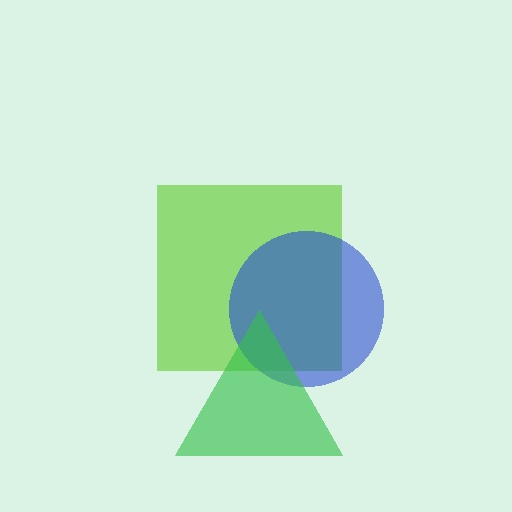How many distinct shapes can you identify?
There are 3 distinct shapes: a lime square, a blue circle, a green triangle.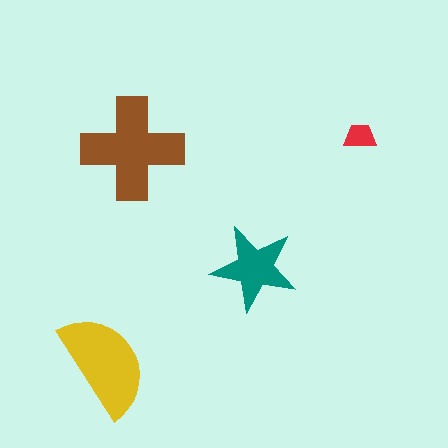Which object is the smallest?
The red trapezoid.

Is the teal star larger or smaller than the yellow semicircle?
Smaller.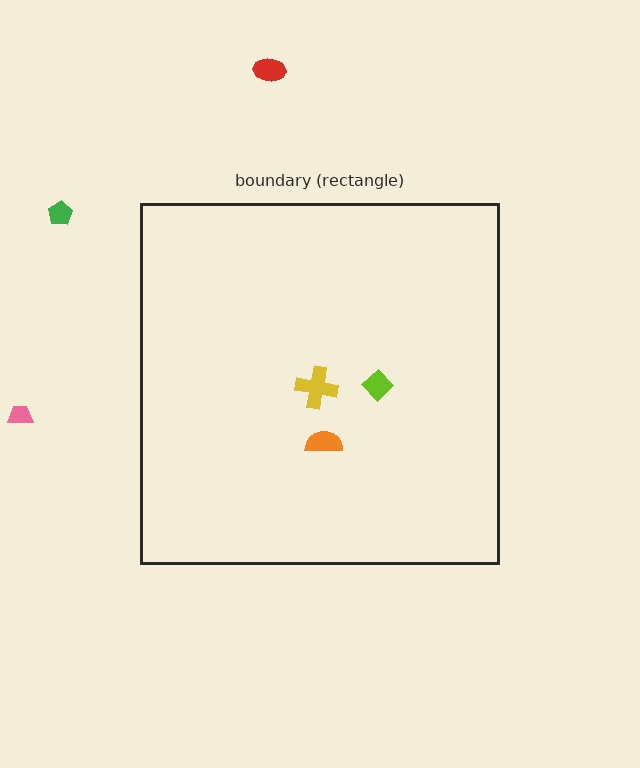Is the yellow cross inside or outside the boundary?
Inside.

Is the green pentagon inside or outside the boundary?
Outside.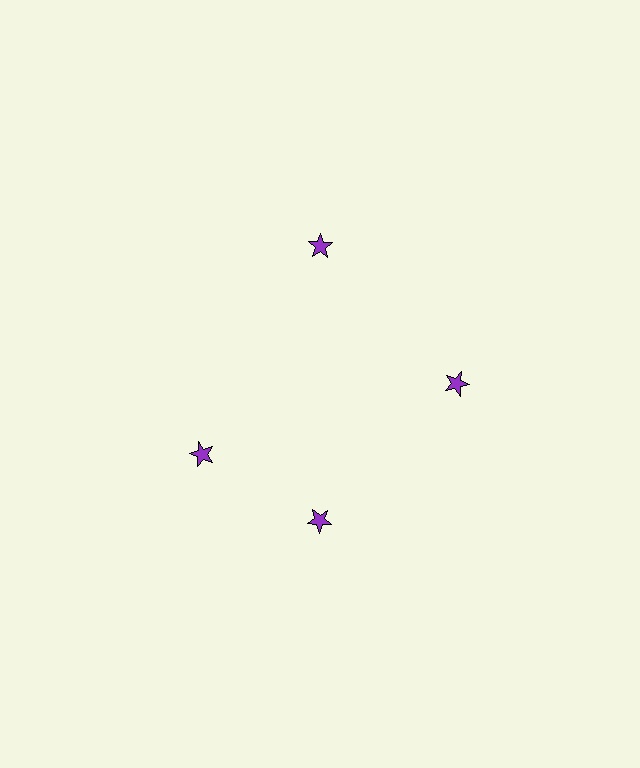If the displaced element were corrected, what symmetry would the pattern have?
It would have 4-fold rotational symmetry — the pattern would map onto itself every 90 degrees.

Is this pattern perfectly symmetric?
No. The 4 purple stars are arranged in a ring, but one element near the 9 o'clock position is rotated out of alignment along the ring, breaking the 4-fold rotational symmetry.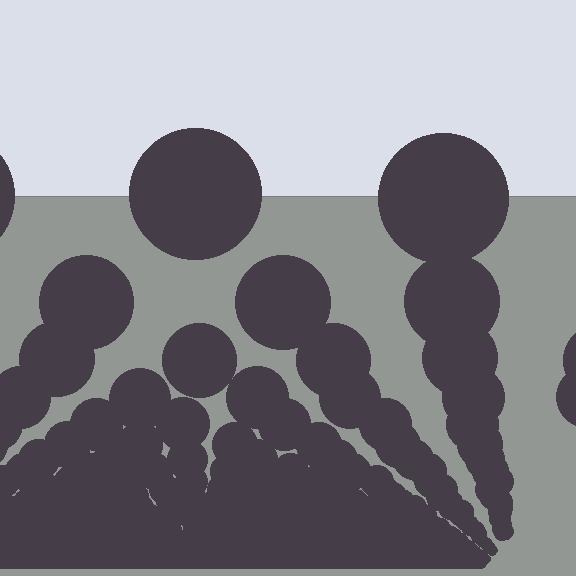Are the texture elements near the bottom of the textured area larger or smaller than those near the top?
Smaller. The gradient is inverted — elements near the bottom are smaller and denser.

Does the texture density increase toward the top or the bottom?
Density increases toward the bottom.